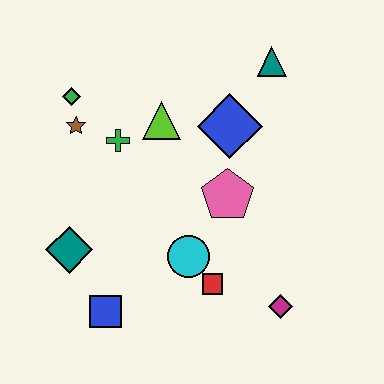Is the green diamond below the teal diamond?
No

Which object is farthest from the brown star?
The magenta diamond is farthest from the brown star.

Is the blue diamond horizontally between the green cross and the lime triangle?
No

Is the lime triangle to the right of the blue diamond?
No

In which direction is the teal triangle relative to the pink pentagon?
The teal triangle is above the pink pentagon.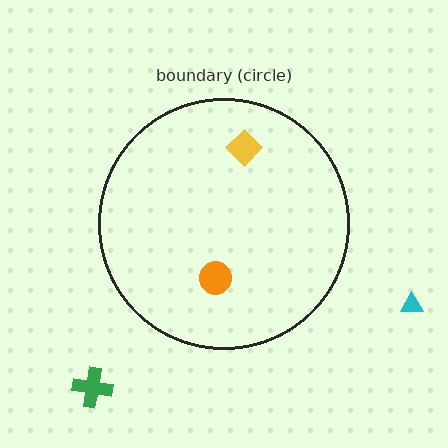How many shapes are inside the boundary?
2 inside, 2 outside.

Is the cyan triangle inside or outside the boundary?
Outside.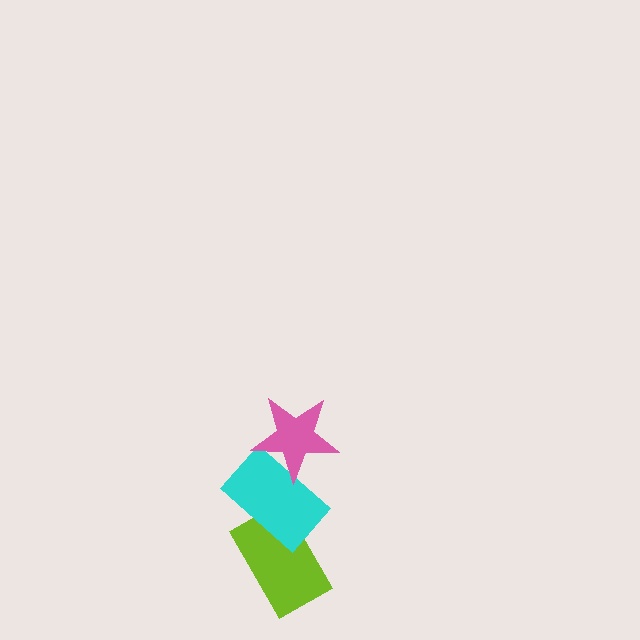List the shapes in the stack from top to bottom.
From top to bottom: the pink star, the cyan rectangle, the lime rectangle.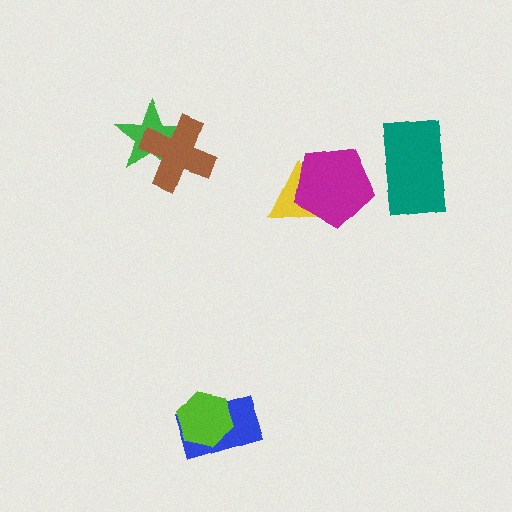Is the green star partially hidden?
Yes, it is partially covered by another shape.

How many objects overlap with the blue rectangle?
1 object overlaps with the blue rectangle.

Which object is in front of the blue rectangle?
The lime hexagon is in front of the blue rectangle.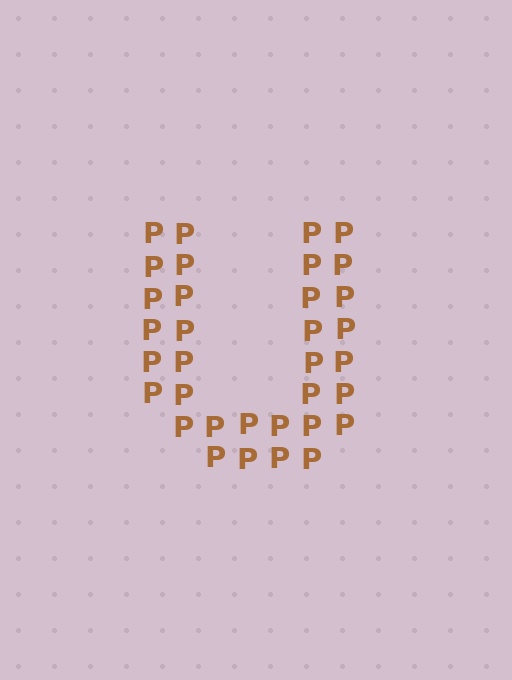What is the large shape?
The large shape is the letter U.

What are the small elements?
The small elements are letter P's.